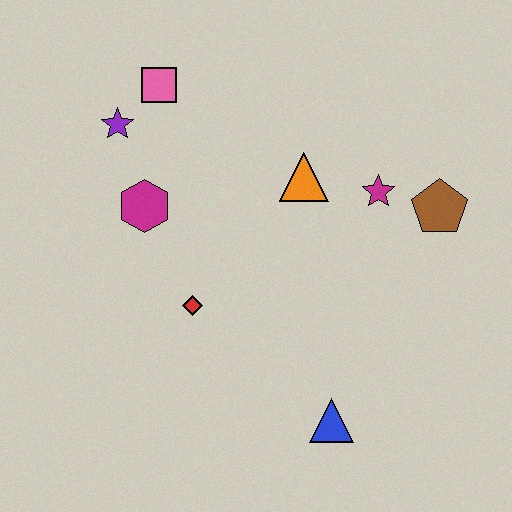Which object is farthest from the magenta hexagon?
The brown pentagon is farthest from the magenta hexagon.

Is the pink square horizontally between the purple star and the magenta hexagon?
No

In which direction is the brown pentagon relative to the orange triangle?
The brown pentagon is to the right of the orange triangle.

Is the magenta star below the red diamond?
No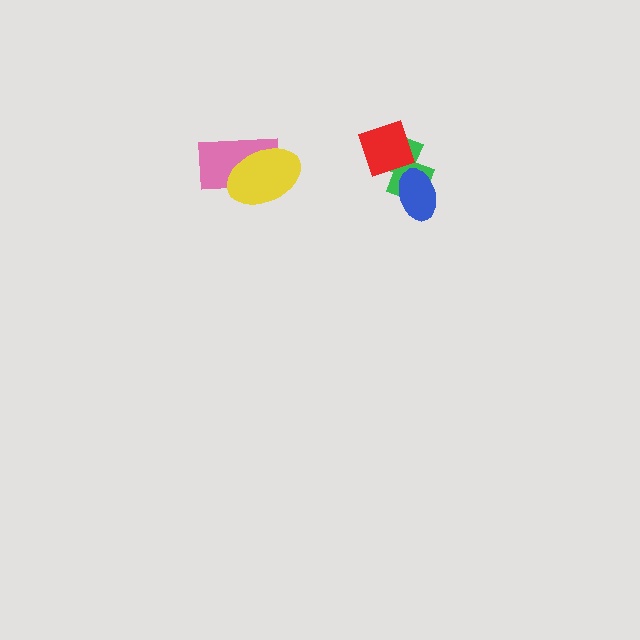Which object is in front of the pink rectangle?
The yellow ellipse is in front of the pink rectangle.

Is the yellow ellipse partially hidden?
No, no other shape covers it.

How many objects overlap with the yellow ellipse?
1 object overlaps with the yellow ellipse.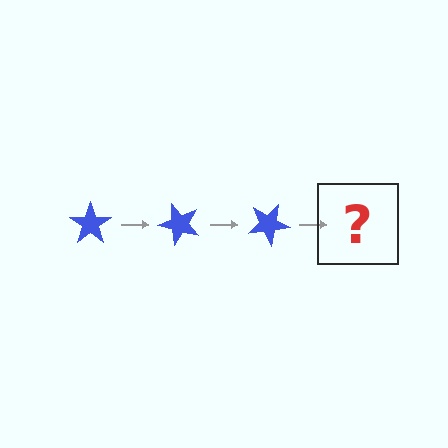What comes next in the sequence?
The next element should be a blue star rotated 150 degrees.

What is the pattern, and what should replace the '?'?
The pattern is that the star rotates 50 degrees each step. The '?' should be a blue star rotated 150 degrees.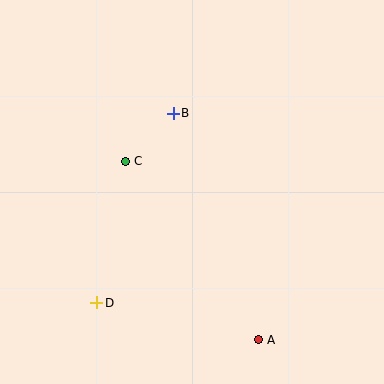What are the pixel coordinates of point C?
Point C is at (126, 161).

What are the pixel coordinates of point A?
Point A is at (259, 340).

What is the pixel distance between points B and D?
The distance between B and D is 205 pixels.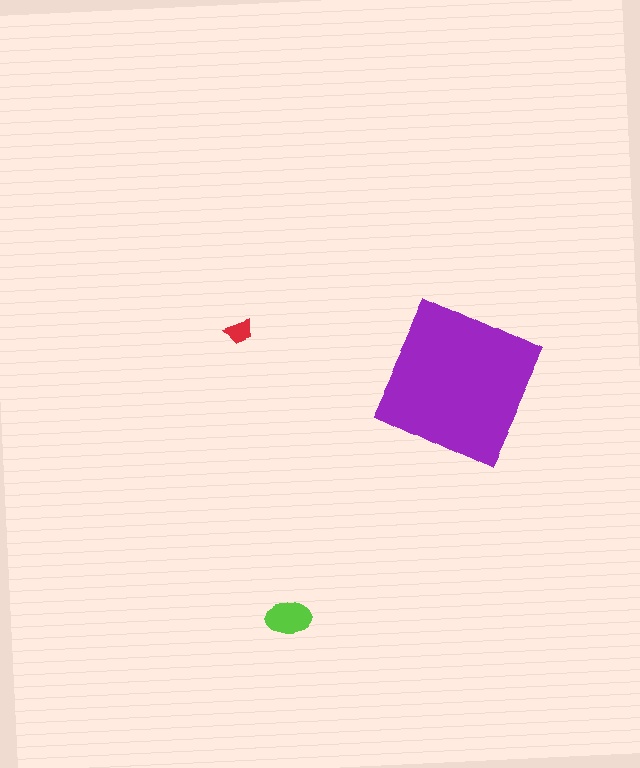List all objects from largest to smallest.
The purple square, the lime ellipse, the red trapezoid.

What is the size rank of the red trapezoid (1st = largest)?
3rd.